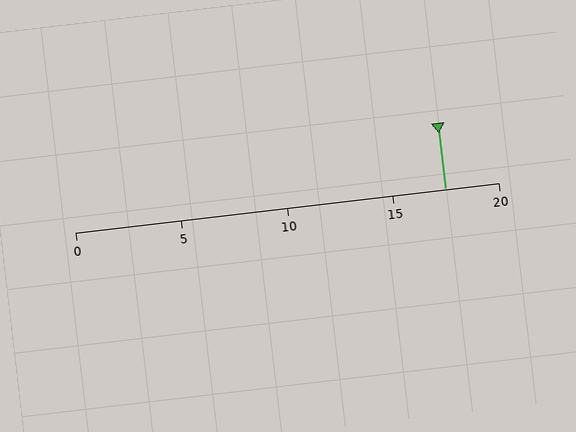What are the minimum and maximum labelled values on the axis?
The axis runs from 0 to 20.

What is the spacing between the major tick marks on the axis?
The major ticks are spaced 5 apart.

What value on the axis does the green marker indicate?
The marker indicates approximately 17.5.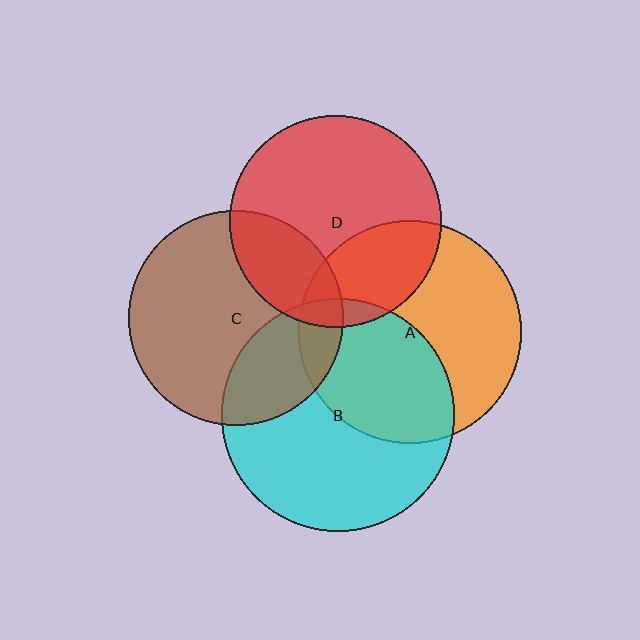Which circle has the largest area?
Circle B (cyan).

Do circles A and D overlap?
Yes.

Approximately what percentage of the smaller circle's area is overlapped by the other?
Approximately 30%.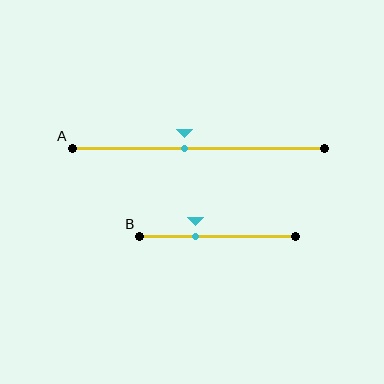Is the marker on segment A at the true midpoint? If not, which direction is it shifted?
No, the marker on segment A is shifted to the left by about 5% of the segment length.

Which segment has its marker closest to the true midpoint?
Segment A has its marker closest to the true midpoint.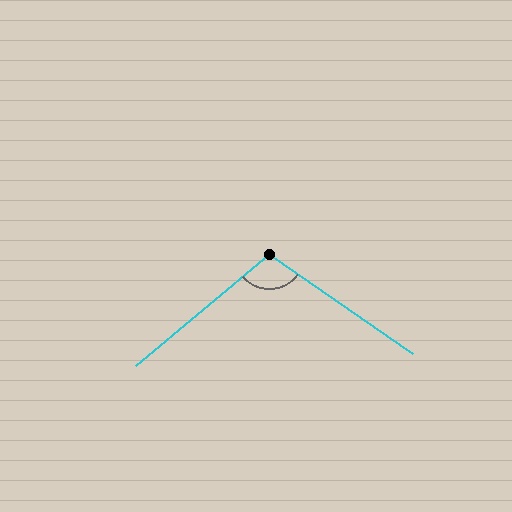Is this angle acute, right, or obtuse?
It is obtuse.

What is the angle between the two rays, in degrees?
Approximately 106 degrees.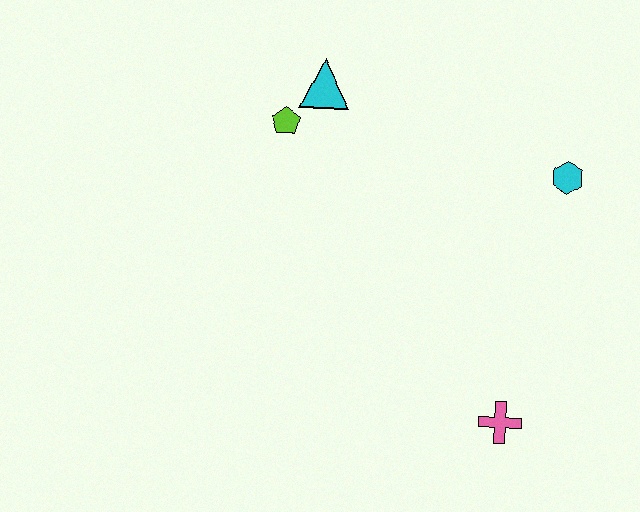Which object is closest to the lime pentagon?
The cyan triangle is closest to the lime pentagon.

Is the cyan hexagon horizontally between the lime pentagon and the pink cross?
No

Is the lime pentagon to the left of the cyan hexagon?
Yes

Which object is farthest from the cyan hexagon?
The lime pentagon is farthest from the cyan hexagon.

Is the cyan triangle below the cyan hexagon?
No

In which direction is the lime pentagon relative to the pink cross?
The lime pentagon is above the pink cross.